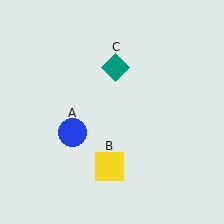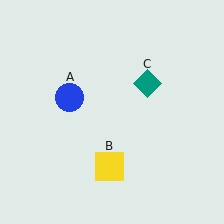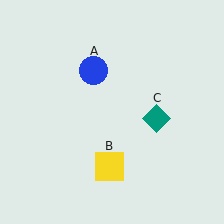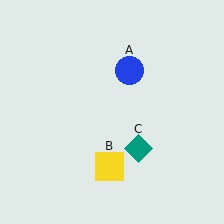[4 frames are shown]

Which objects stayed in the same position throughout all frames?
Yellow square (object B) remained stationary.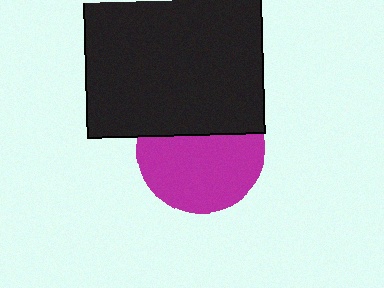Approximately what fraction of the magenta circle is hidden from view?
Roughly 36% of the magenta circle is hidden behind the black square.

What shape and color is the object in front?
The object in front is a black square.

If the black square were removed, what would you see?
You would see the complete magenta circle.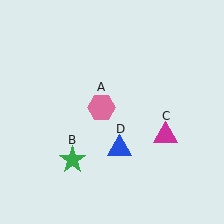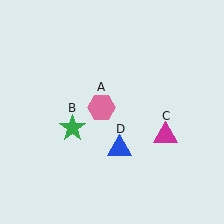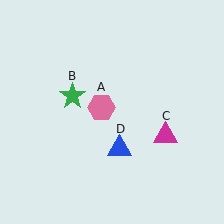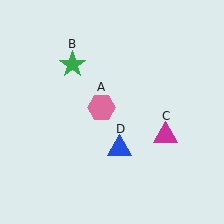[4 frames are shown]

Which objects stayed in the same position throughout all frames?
Pink hexagon (object A) and magenta triangle (object C) and blue triangle (object D) remained stationary.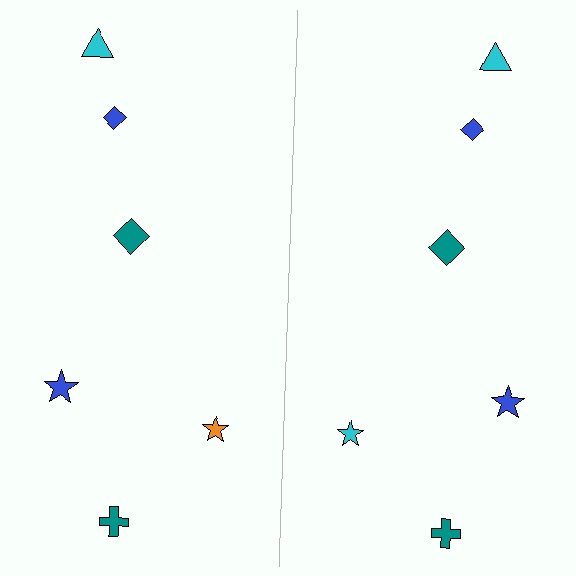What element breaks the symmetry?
The cyan star on the right side breaks the symmetry — its mirror counterpart is orange.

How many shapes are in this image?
There are 12 shapes in this image.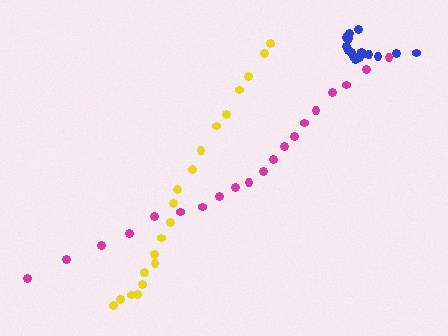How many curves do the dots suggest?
There are 3 distinct paths.